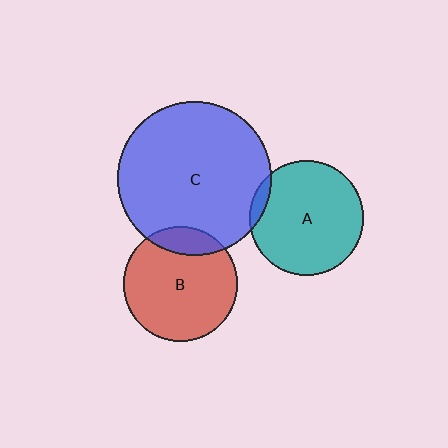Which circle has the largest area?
Circle C (blue).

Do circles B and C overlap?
Yes.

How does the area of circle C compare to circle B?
Approximately 1.8 times.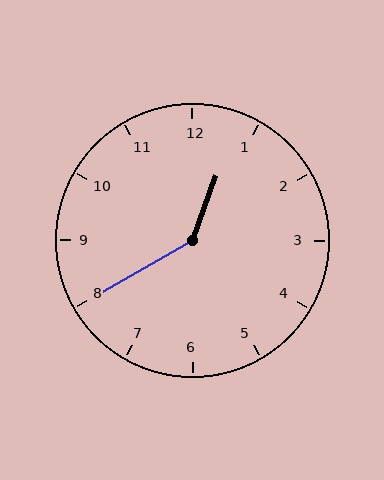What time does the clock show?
12:40.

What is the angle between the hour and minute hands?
Approximately 140 degrees.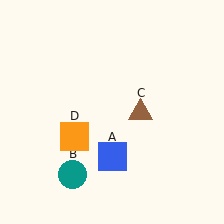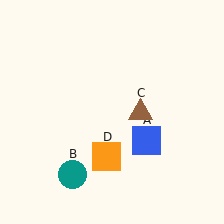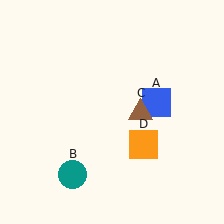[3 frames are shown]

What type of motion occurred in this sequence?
The blue square (object A), orange square (object D) rotated counterclockwise around the center of the scene.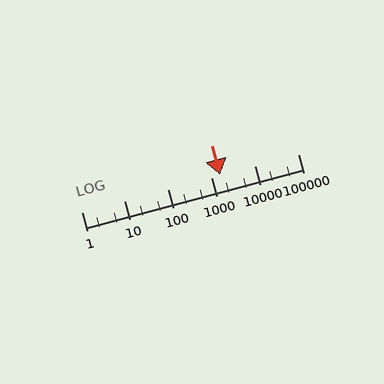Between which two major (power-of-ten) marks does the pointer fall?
The pointer is between 1000 and 10000.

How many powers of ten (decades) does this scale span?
The scale spans 5 decades, from 1 to 100000.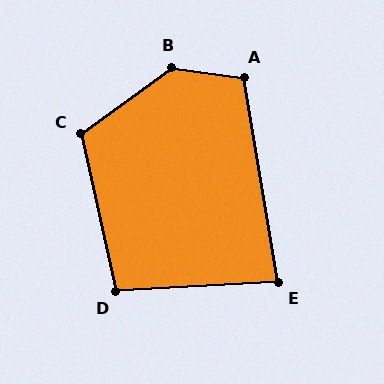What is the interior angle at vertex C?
Approximately 113 degrees (obtuse).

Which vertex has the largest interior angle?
B, at approximately 137 degrees.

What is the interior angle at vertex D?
Approximately 99 degrees (obtuse).